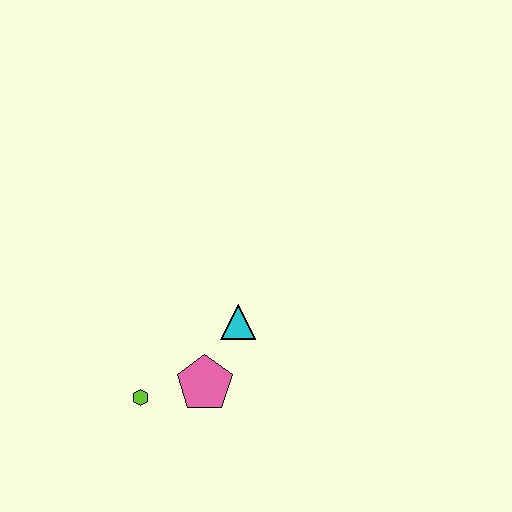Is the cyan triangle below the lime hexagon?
No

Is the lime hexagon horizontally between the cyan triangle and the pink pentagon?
No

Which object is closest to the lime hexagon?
The pink pentagon is closest to the lime hexagon.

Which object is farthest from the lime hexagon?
The cyan triangle is farthest from the lime hexagon.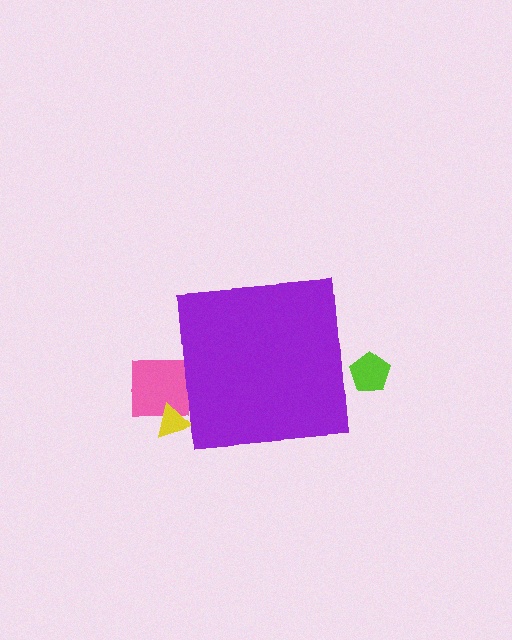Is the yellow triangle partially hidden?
Yes, the yellow triangle is partially hidden behind the purple square.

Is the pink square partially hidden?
Yes, the pink square is partially hidden behind the purple square.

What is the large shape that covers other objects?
A purple square.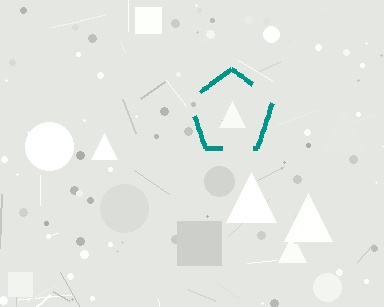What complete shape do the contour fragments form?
The contour fragments form a pentagon.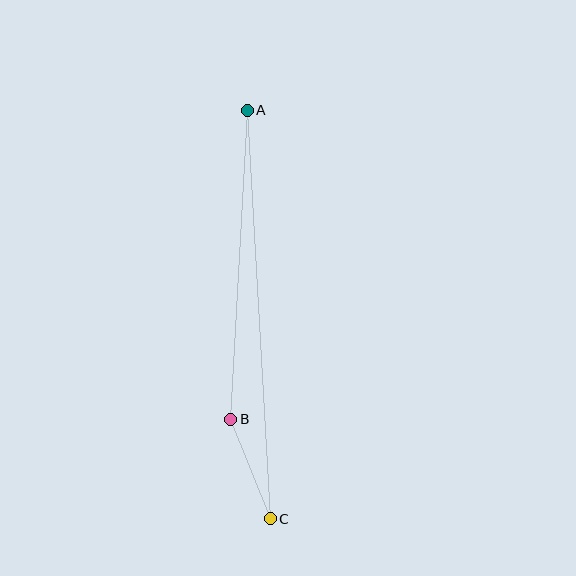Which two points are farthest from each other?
Points A and C are farthest from each other.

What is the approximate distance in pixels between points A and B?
The distance between A and B is approximately 310 pixels.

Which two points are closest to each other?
Points B and C are closest to each other.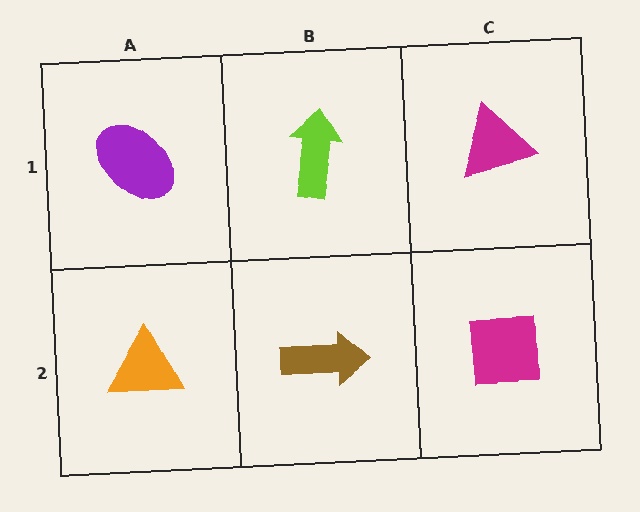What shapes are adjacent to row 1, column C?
A magenta square (row 2, column C), a lime arrow (row 1, column B).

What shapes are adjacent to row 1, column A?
An orange triangle (row 2, column A), a lime arrow (row 1, column B).